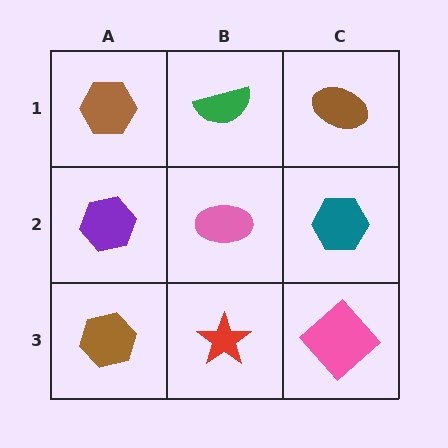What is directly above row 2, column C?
A brown ellipse.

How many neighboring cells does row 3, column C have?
2.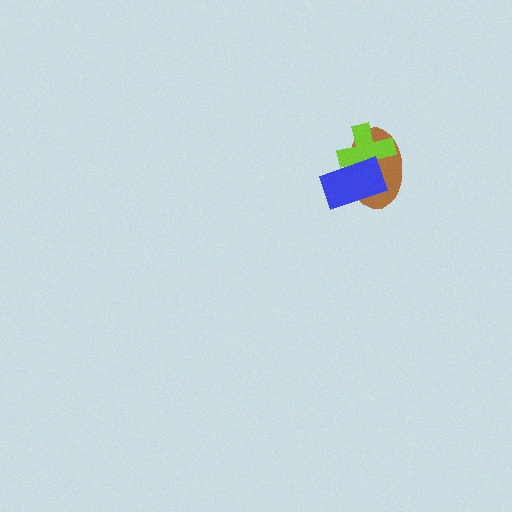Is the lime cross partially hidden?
Yes, it is partially covered by another shape.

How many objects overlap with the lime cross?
2 objects overlap with the lime cross.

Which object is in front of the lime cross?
The blue rectangle is in front of the lime cross.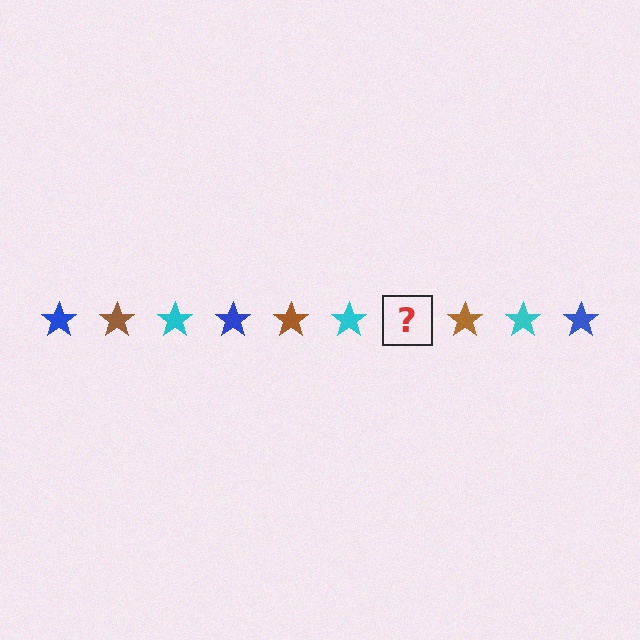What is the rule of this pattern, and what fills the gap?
The rule is that the pattern cycles through blue, brown, cyan stars. The gap should be filled with a blue star.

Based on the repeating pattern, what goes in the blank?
The blank should be a blue star.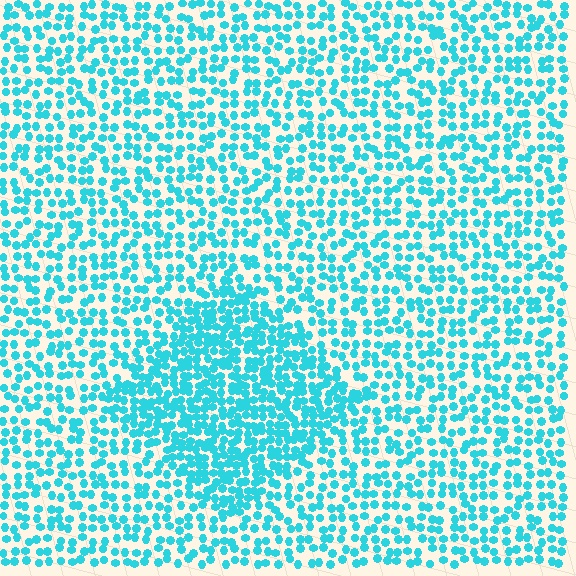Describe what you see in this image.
The image contains small cyan elements arranged at two different densities. A diamond-shaped region is visible where the elements are more densely packed than the surrounding area.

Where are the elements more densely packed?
The elements are more densely packed inside the diamond boundary.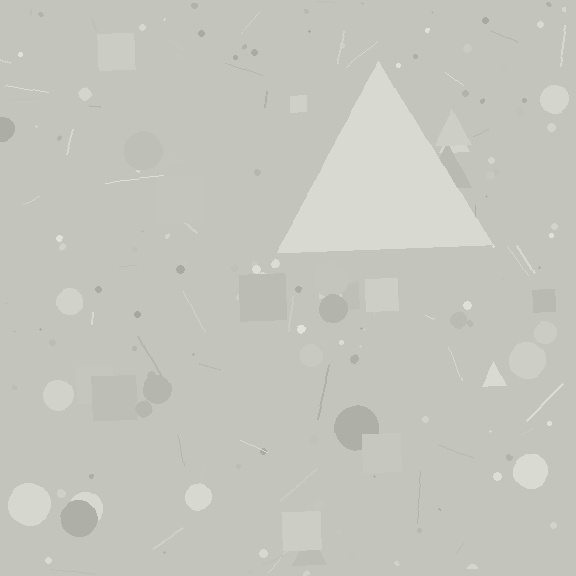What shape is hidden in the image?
A triangle is hidden in the image.